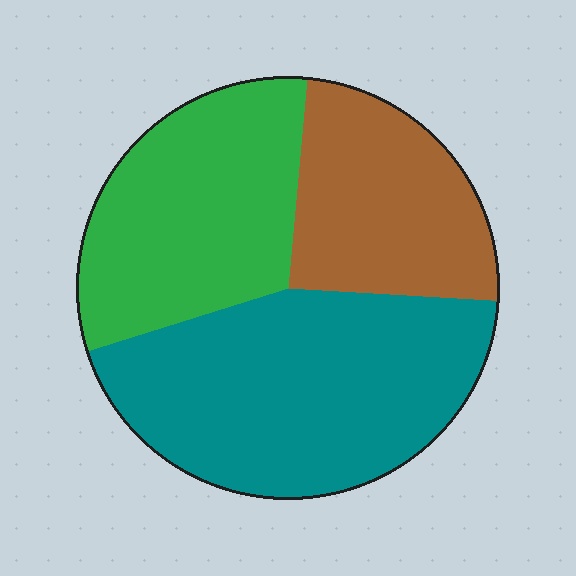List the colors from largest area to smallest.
From largest to smallest: teal, green, brown.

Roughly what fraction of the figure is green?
Green covers around 30% of the figure.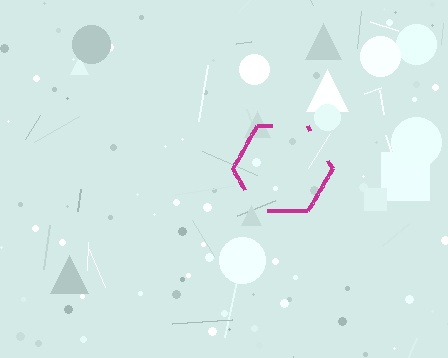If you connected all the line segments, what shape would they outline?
They would outline a hexagon.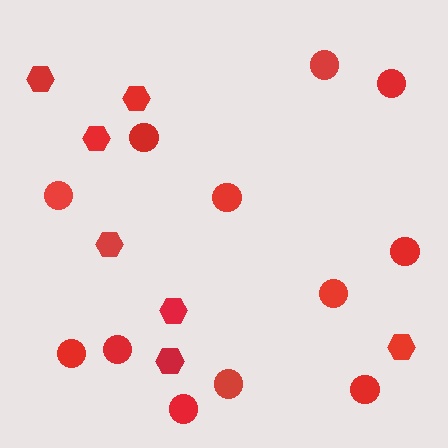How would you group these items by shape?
There are 2 groups: one group of hexagons (7) and one group of circles (12).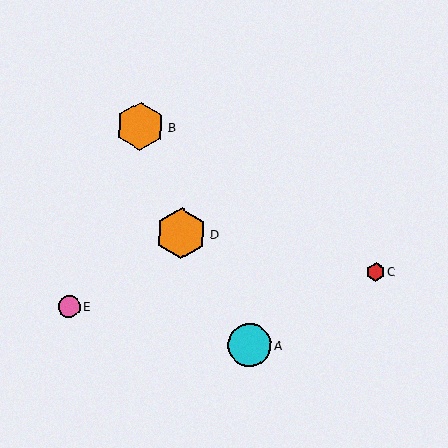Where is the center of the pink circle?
The center of the pink circle is at (69, 307).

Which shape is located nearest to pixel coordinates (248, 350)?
The cyan circle (labeled A) at (250, 345) is nearest to that location.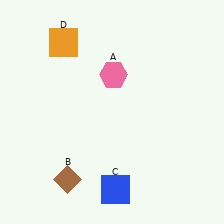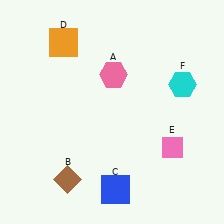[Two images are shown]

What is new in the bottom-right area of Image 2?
A pink diamond (E) was added in the bottom-right area of Image 2.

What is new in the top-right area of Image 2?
A cyan hexagon (F) was added in the top-right area of Image 2.